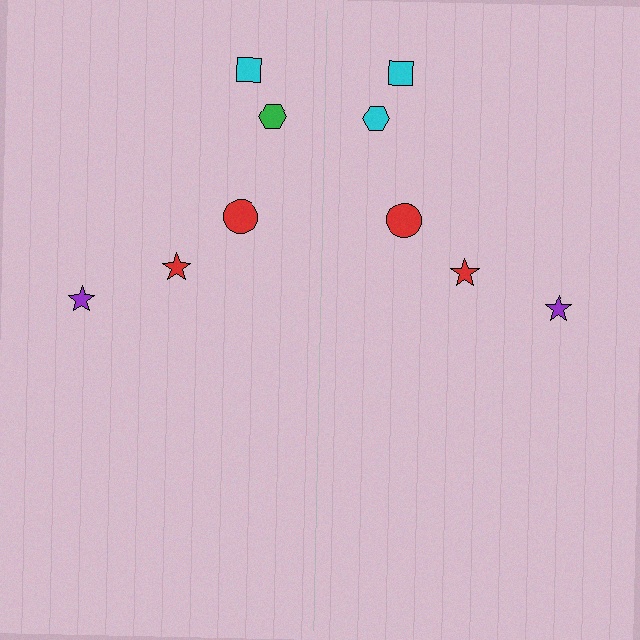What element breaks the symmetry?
The cyan hexagon on the right side breaks the symmetry — its mirror counterpart is green.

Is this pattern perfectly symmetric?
No, the pattern is not perfectly symmetric. The cyan hexagon on the right side breaks the symmetry — its mirror counterpart is green.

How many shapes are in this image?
There are 10 shapes in this image.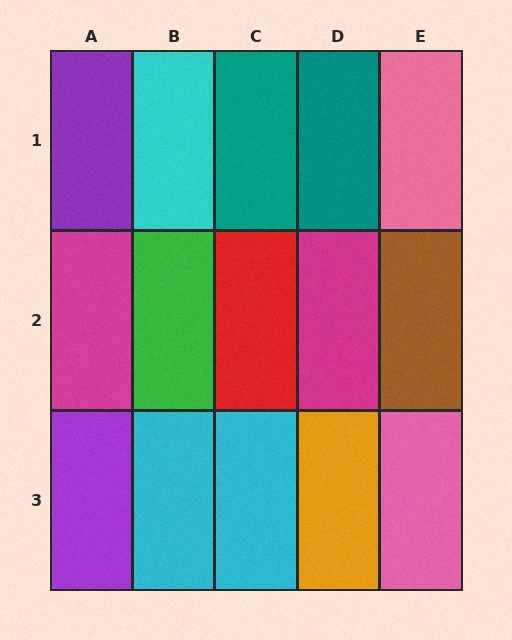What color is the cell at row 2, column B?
Green.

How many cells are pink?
2 cells are pink.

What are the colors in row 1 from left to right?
Purple, cyan, teal, teal, pink.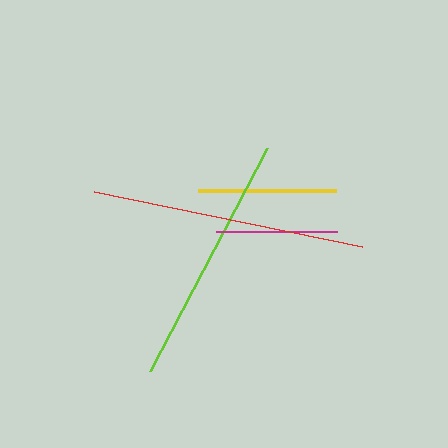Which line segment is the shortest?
The magenta line is the shortest at approximately 120 pixels.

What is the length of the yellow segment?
The yellow segment is approximately 138 pixels long.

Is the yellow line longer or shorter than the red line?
The red line is longer than the yellow line.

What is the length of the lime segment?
The lime segment is approximately 252 pixels long.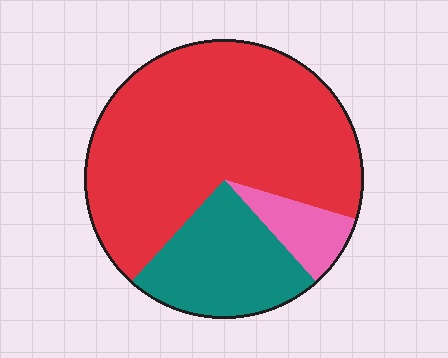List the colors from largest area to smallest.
From largest to smallest: red, teal, pink.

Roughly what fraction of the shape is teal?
Teal takes up about one quarter (1/4) of the shape.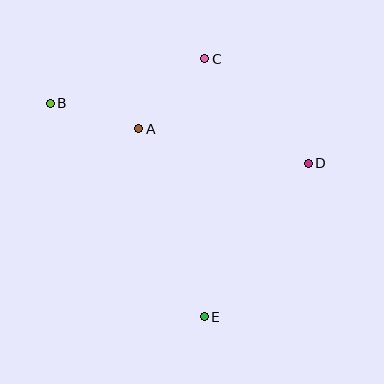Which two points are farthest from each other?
Points B and D are farthest from each other.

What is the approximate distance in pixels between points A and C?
The distance between A and C is approximately 97 pixels.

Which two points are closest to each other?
Points A and B are closest to each other.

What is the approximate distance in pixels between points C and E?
The distance between C and E is approximately 258 pixels.